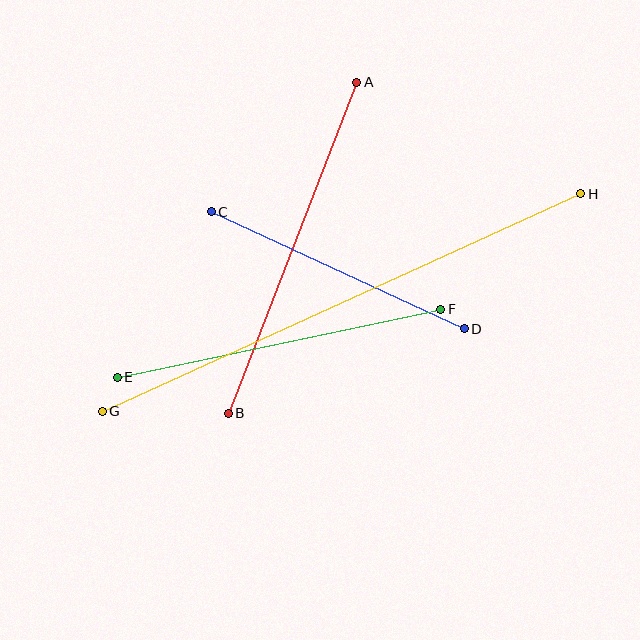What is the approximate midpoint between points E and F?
The midpoint is at approximately (279, 343) pixels.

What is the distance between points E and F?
The distance is approximately 331 pixels.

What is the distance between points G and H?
The distance is approximately 526 pixels.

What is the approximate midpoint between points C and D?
The midpoint is at approximately (338, 270) pixels.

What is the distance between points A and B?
The distance is approximately 355 pixels.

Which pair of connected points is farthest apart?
Points G and H are farthest apart.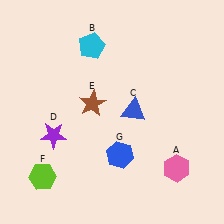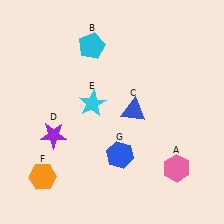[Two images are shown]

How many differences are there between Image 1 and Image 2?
There are 2 differences between the two images.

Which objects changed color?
E changed from brown to cyan. F changed from lime to orange.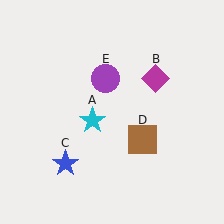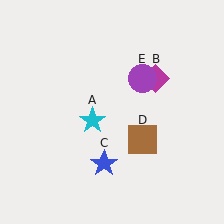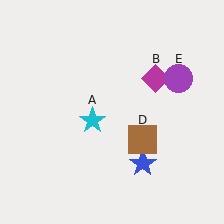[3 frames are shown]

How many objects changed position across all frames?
2 objects changed position: blue star (object C), purple circle (object E).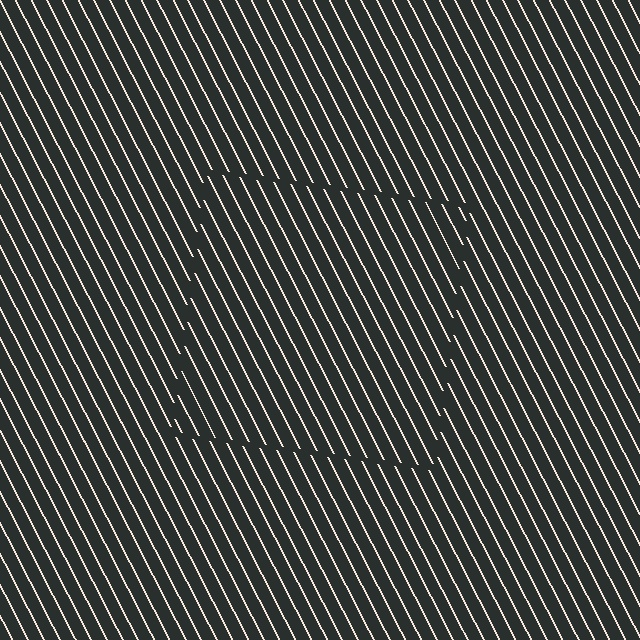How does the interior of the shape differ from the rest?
The interior of the shape contains the same grating, shifted by half a period — the contour is defined by the phase discontinuity where line-ends from the inner and outer gratings abut.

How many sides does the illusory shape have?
4 sides — the line-ends trace a square.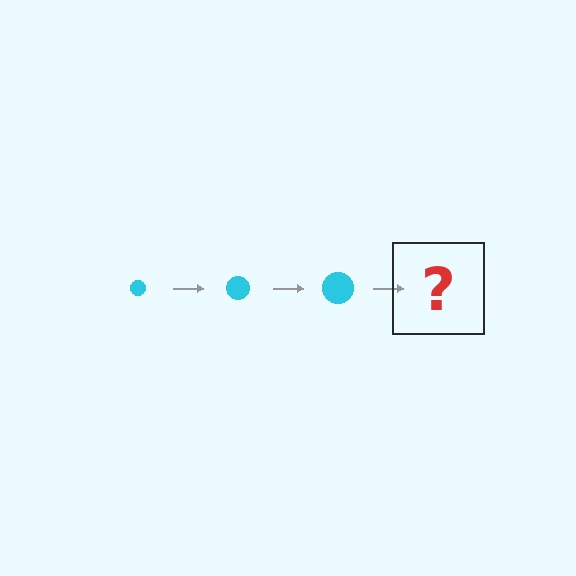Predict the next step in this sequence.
The next step is a cyan circle, larger than the previous one.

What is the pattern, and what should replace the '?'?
The pattern is that the circle gets progressively larger each step. The '?' should be a cyan circle, larger than the previous one.